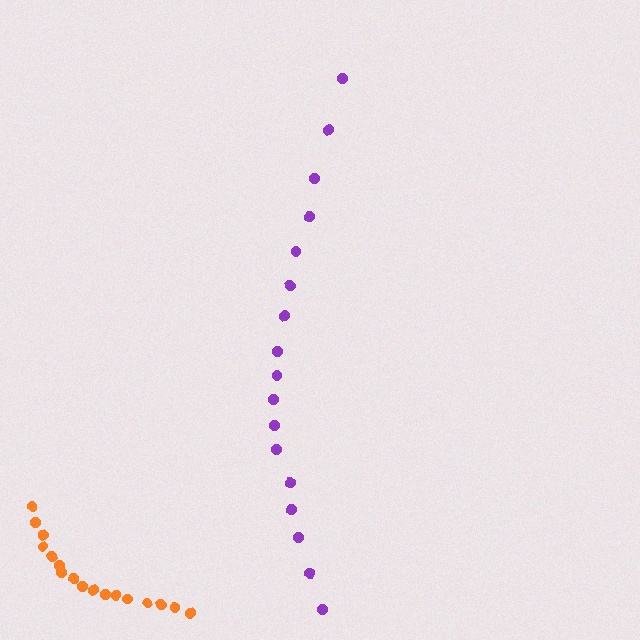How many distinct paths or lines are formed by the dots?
There are 2 distinct paths.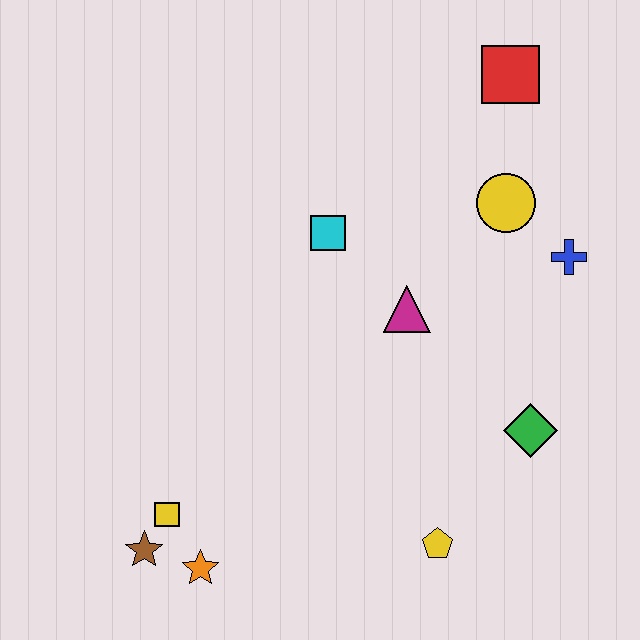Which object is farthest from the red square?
The brown star is farthest from the red square.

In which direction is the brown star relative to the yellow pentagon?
The brown star is to the left of the yellow pentagon.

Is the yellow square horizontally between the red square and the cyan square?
No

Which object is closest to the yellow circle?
The blue cross is closest to the yellow circle.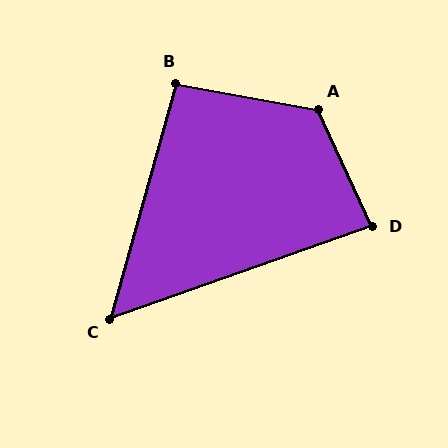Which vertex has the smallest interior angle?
C, at approximately 55 degrees.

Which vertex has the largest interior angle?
A, at approximately 125 degrees.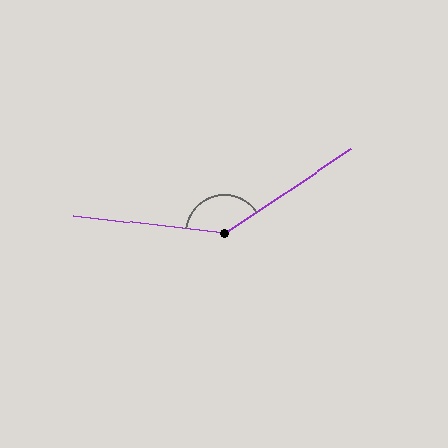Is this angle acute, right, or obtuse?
It is obtuse.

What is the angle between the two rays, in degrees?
Approximately 140 degrees.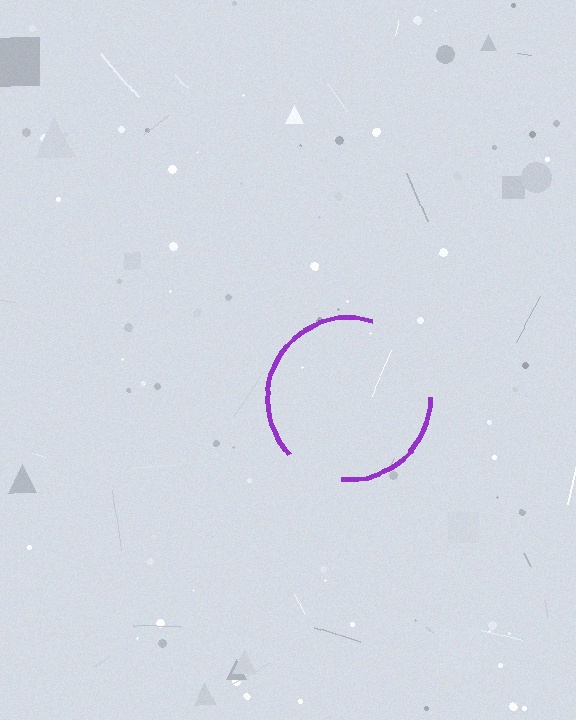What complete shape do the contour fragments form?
The contour fragments form a circle.